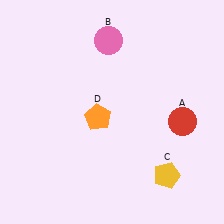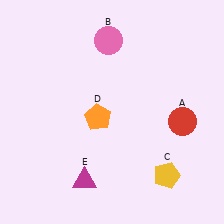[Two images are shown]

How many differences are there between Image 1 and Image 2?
There is 1 difference between the two images.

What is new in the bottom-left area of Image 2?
A magenta triangle (E) was added in the bottom-left area of Image 2.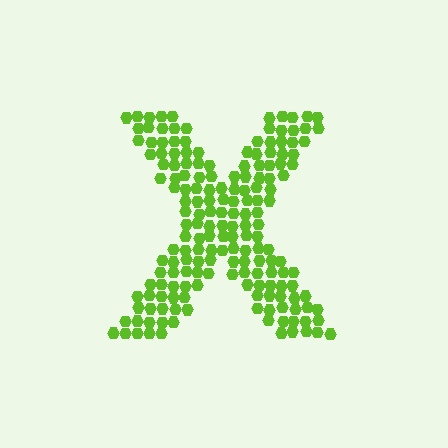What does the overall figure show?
The overall figure shows the letter X.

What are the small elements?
The small elements are hexagons.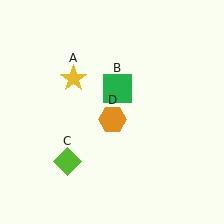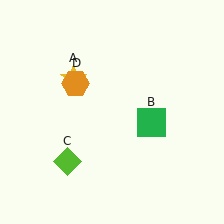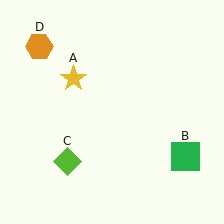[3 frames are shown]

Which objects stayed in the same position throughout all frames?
Yellow star (object A) and lime diamond (object C) remained stationary.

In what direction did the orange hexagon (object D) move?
The orange hexagon (object D) moved up and to the left.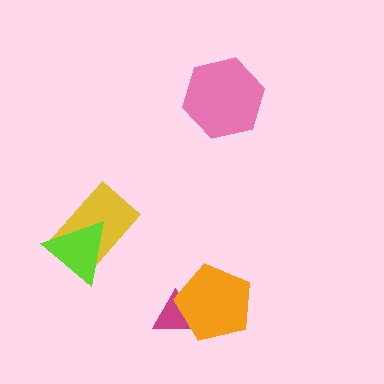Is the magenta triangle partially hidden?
Yes, it is partially covered by another shape.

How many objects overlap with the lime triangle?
1 object overlaps with the lime triangle.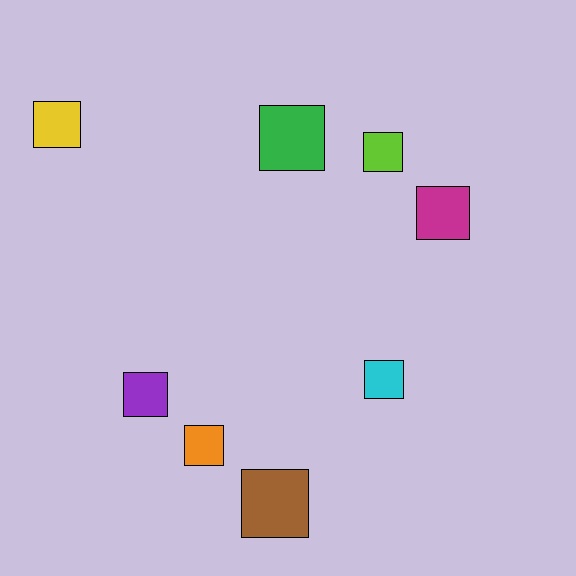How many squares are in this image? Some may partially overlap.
There are 8 squares.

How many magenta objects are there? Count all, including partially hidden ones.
There is 1 magenta object.